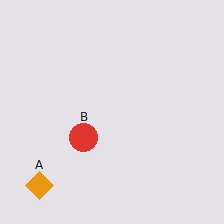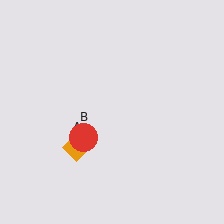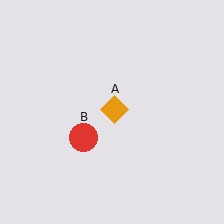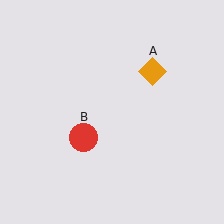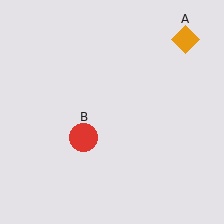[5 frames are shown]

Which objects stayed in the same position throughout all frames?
Red circle (object B) remained stationary.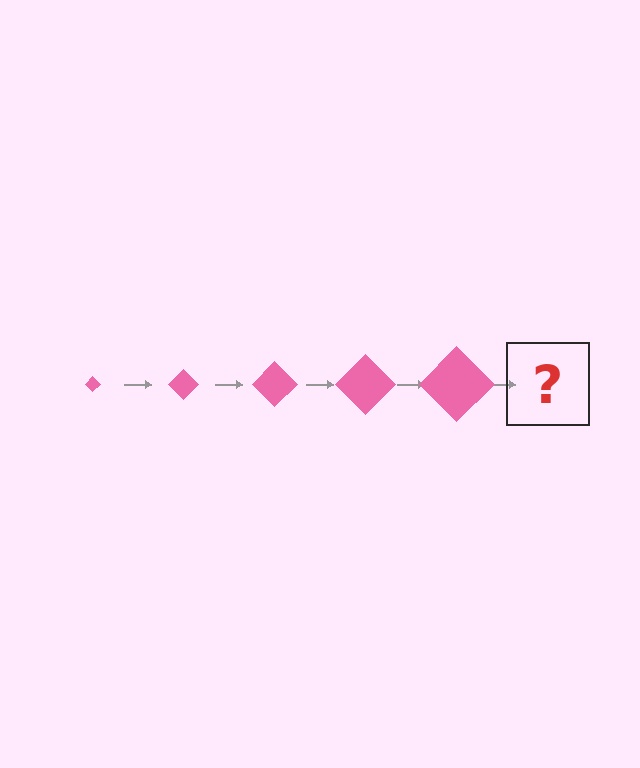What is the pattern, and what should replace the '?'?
The pattern is that the diamond gets progressively larger each step. The '?' should be a pink diamond, larger than the previous one.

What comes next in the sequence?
The next element should be a pink diamond, larger than the previous one.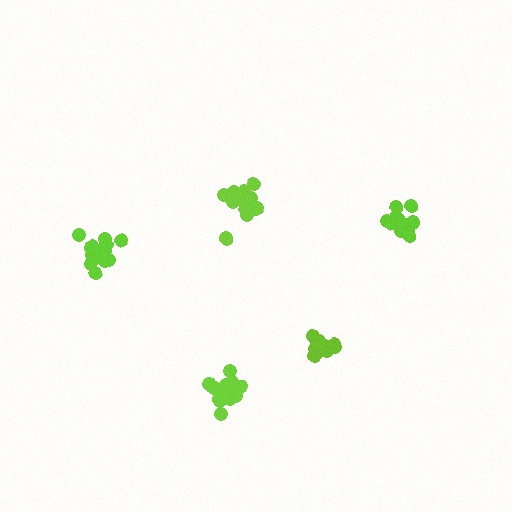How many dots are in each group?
Group 1: 13 dots, Group 2: 15 dots, Group 3: 14 dots, Group 4: 14 dots, Group 5: 16 dots (72 total).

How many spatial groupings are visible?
There are 5 spatial groupings.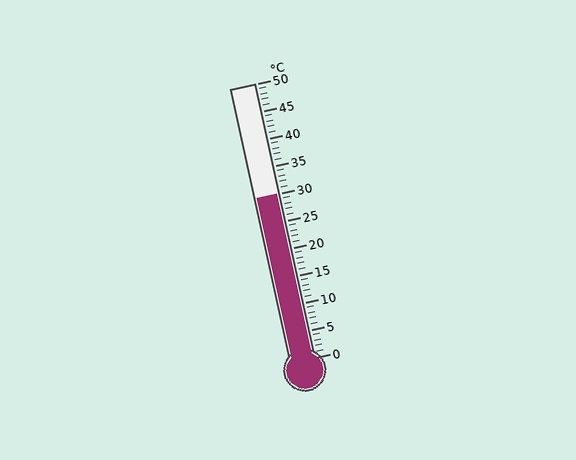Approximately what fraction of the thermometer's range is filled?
The thermometer is filled to approximately 60% of its range.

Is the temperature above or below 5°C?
The temperature is above 5°C.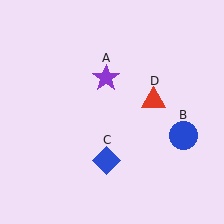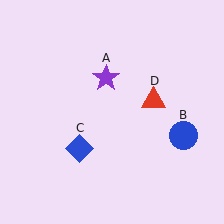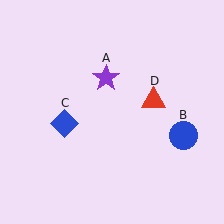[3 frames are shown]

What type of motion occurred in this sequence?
The blue diamond (object C) rotated clockwise around the center of the scene.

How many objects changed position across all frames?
1 object changed position: blue diamond (object C).